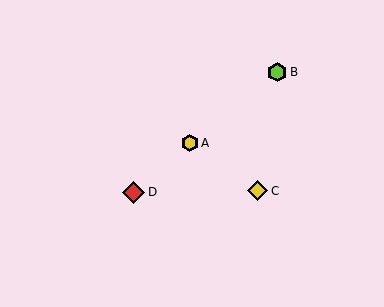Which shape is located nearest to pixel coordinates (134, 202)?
The red diamond (labeled D) at (134, 192) is nearest to that location.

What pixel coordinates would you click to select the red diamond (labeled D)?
Click at (134, 192) to select the red diamond D.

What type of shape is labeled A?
Shape A is a yellow hexagon.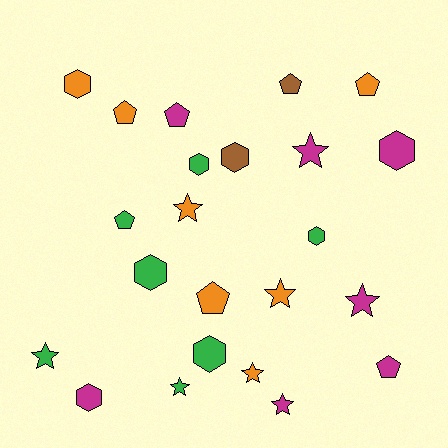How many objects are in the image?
There are 23 objects.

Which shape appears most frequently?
Hexagon, with 8 objects.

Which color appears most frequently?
Magenta, with 7 objects.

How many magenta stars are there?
There are 3 magenta stars.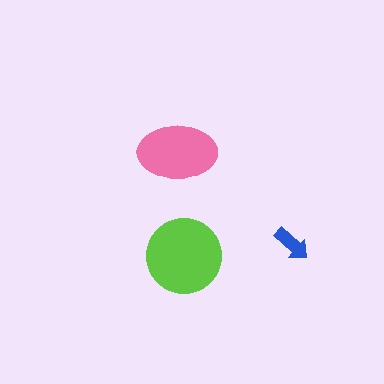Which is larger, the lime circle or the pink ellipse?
The lime circle.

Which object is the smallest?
The blue arrow.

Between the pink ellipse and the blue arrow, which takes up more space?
The pink ellipse.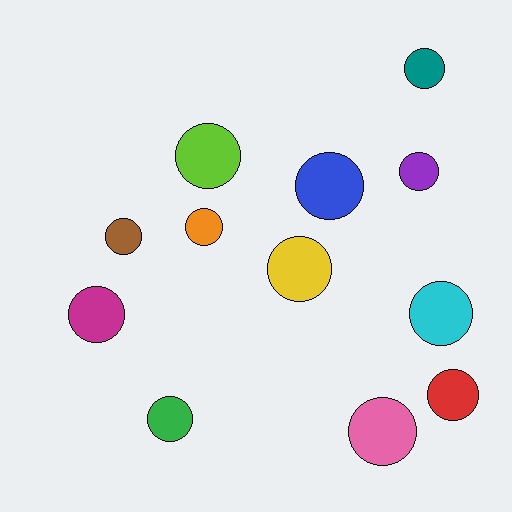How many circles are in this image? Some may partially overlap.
There are 12 circles.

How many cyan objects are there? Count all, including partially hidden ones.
There is 1 cyan object.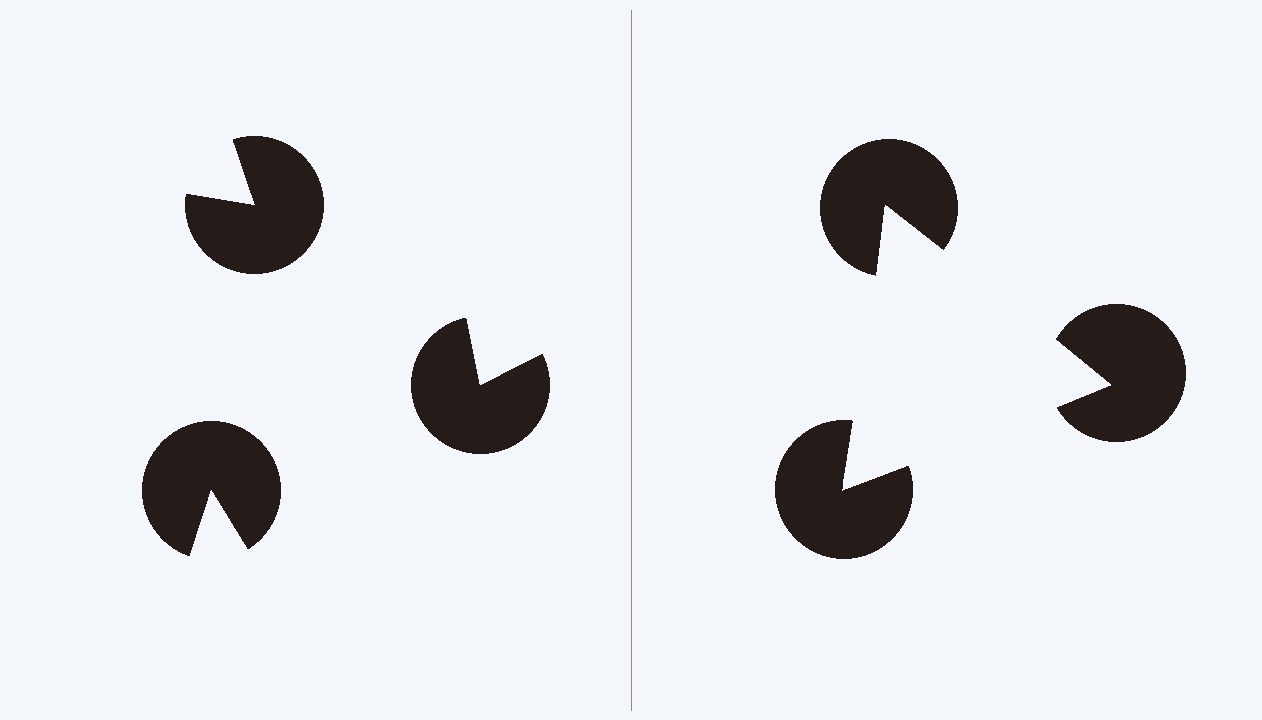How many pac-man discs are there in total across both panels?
6 — 3 on each side.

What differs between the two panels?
The pac-man discs are positioned identically on both sides; only the wedge orientations differ. On the right they align to a triangle; on the left they are misaligned.